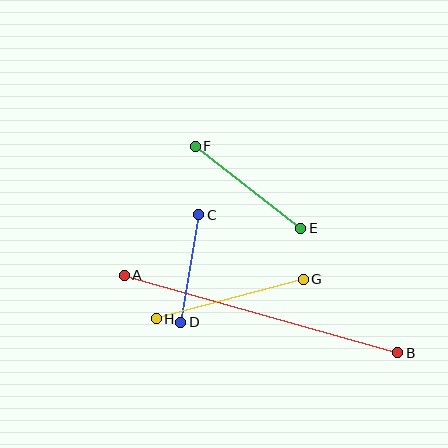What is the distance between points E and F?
The distance is approximately 133 pixels.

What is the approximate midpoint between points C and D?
The midpoint is at approximately (190, 269) pixels.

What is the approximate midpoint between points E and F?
The midpoint is at approximately (248, 187) pixels.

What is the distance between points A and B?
The distance is approximately 285 pixels.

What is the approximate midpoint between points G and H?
The midpoint is at approximately (230, 299) pixels.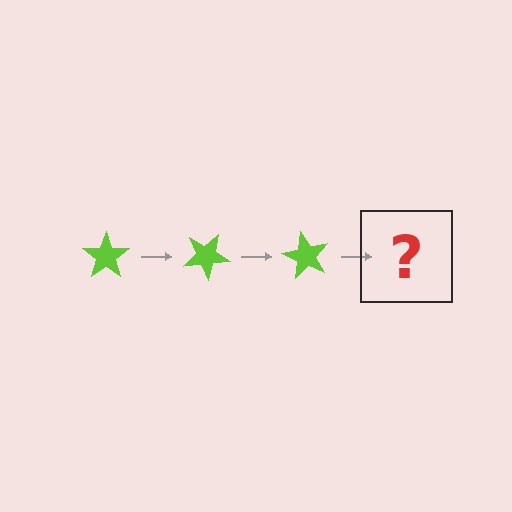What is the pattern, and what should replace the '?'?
The pattern is that the star rotates 30 degrees each step. The '?' should be a lime star rotated 90 degrees.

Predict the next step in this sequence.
The next step is a lime star rotated 90 degrees.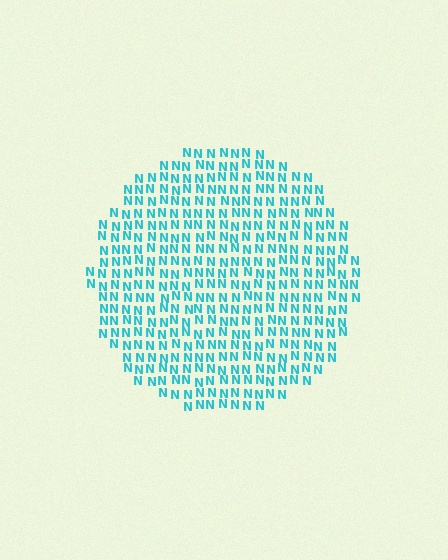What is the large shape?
The large shape is a circle.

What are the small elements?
The small elements are letter N's.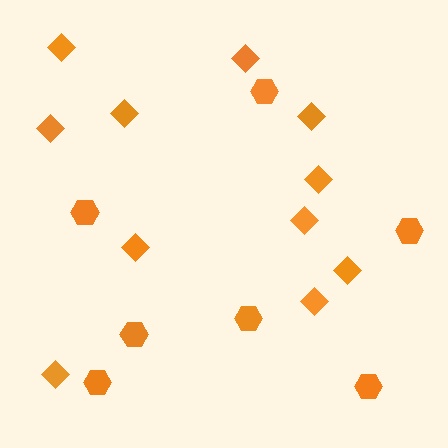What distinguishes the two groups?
There are 2 groups: one group of hexagons (7) and one group of diamonds (11).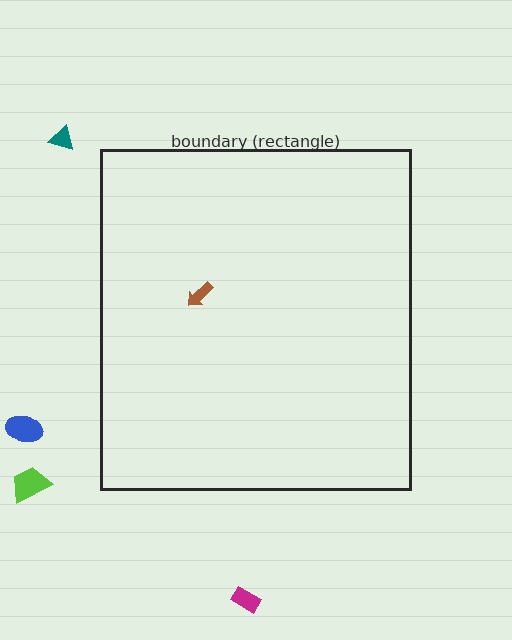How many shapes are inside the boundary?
1 inside, 4 outside.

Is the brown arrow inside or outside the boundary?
Inside.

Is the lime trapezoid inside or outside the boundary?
Outside.